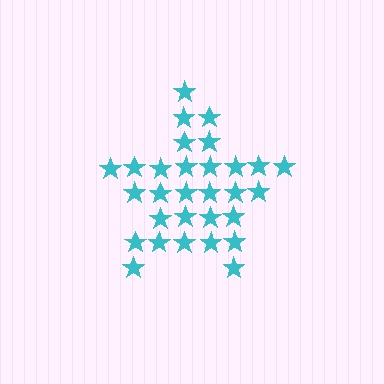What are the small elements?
The small elements are stars.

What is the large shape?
The large shape is a star.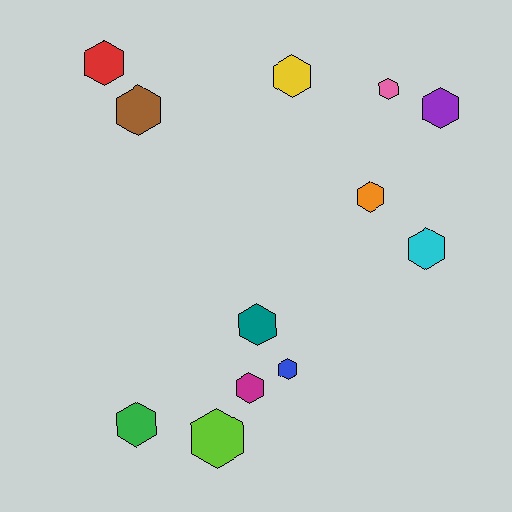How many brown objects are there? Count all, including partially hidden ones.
There is 1 brown object.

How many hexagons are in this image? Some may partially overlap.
There are 12 hexagons.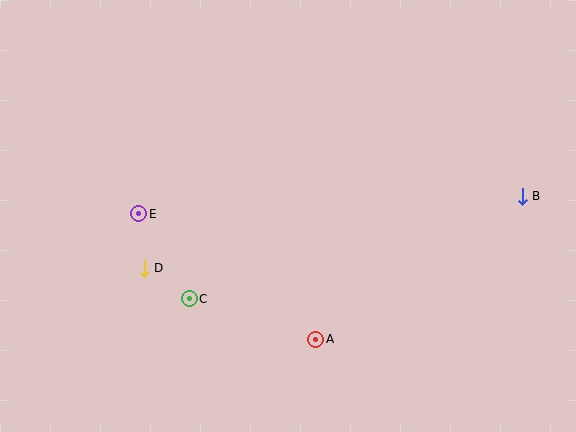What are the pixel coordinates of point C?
Point C is at (189, 299).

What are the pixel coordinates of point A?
Point A is at (316, 339).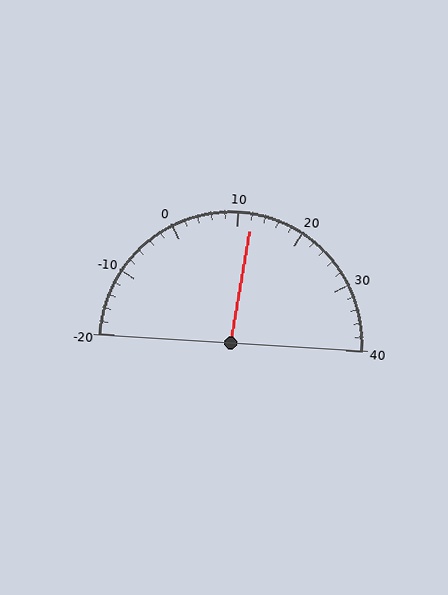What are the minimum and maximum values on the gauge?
The gauge ranges from -20 to 40.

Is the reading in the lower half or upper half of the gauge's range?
The reading is in the upper half of the range (-20 to 40).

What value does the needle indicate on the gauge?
The needle indicates approximately 12.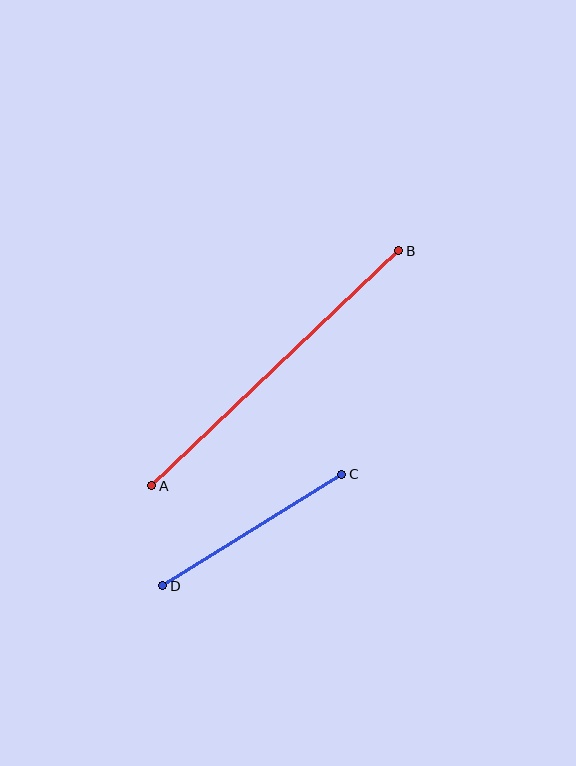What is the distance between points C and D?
The distance is approximately 211 pixels.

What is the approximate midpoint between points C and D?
The midpoint is at approximately (252, 530) pixels.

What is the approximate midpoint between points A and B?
The midpoint is at approximately (275, 368) pixels.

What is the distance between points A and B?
The distance is approximately 341 pixels.